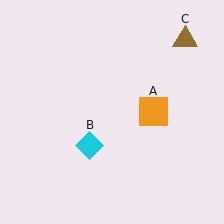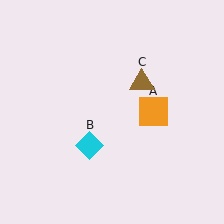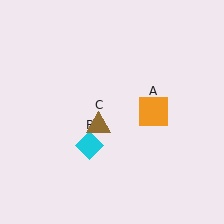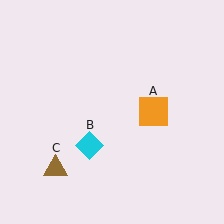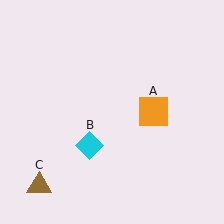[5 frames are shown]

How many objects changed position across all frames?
1 object changed position: brown triangle (object C).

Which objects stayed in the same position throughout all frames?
Orange square (object A) and cyan diamond (object B) remained stationary.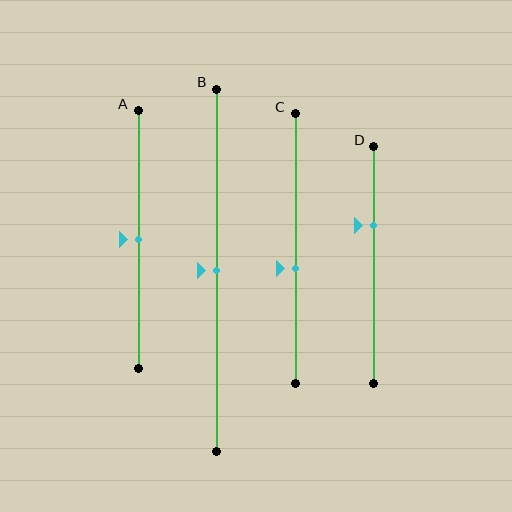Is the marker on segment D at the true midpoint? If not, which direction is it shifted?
No, the marker on segment D is shifted upward by about 17% of the segment length.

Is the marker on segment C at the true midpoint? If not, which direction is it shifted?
No, the marker on segment C is shifted downward by about 7% of the segment length.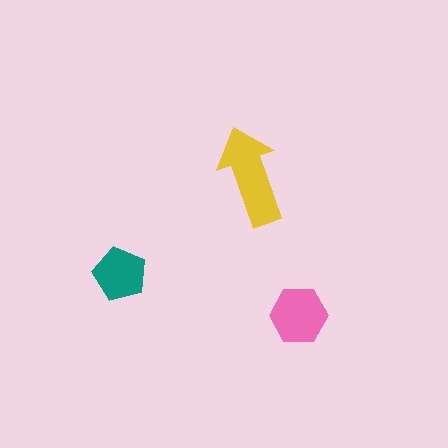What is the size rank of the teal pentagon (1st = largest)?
3rd.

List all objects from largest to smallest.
The yellow arrow, the pink hexagon, the teal pentagon.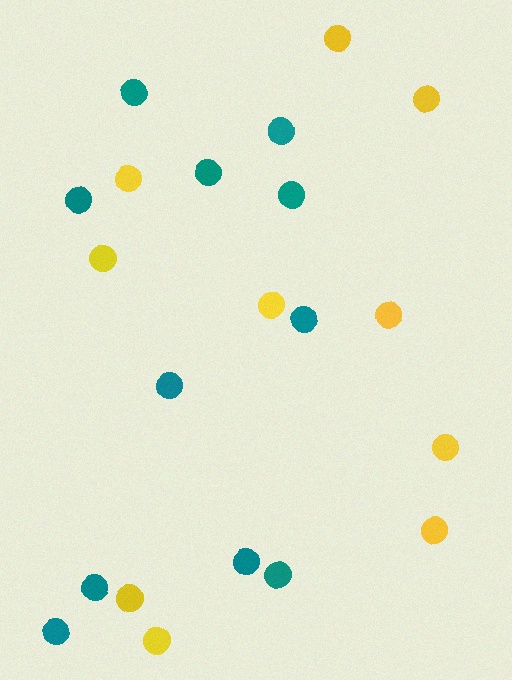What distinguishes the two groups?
There are 2 groups: one group of yellow circles (10) and one group of teal circles (11).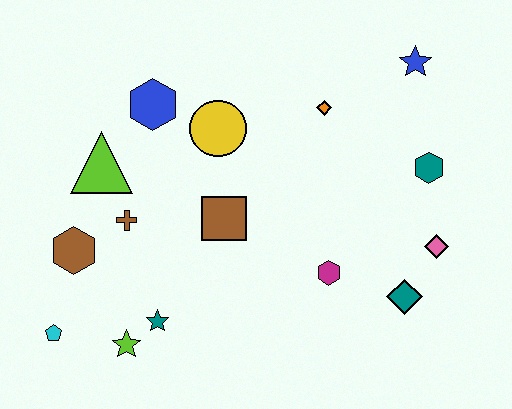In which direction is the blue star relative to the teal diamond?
The blue star is above the teal diamond.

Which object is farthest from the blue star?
The cyan pentagon is farthest from the blue star.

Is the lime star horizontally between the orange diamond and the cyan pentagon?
Yes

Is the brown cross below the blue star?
Yes